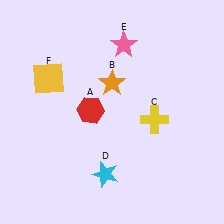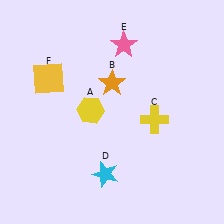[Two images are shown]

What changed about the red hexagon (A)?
In Image 1, A is red. In Image 2, it changed to yellow.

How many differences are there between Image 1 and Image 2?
There is 1 difference between the two images.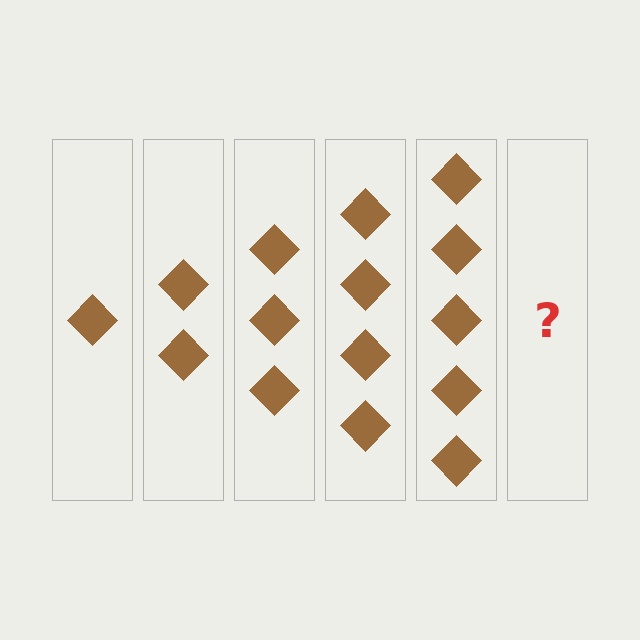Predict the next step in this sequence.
The next step is 6 diamonds.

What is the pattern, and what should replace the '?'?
The pattern is that each step adds one more diamond. The '?' should be 6 diamonds.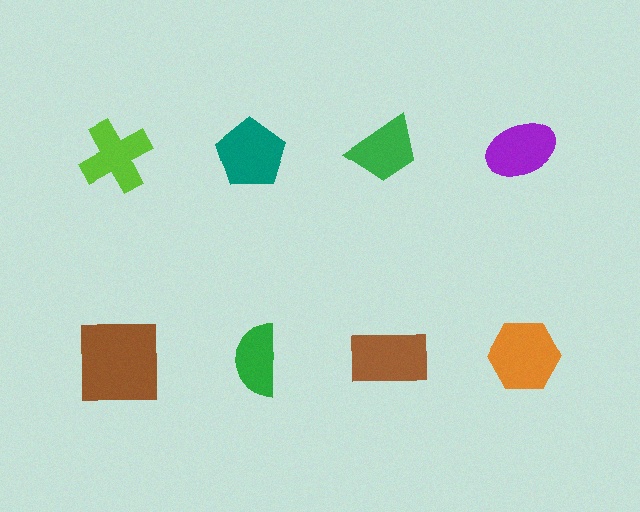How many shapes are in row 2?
4 shapes.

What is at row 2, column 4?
An orange hexagon.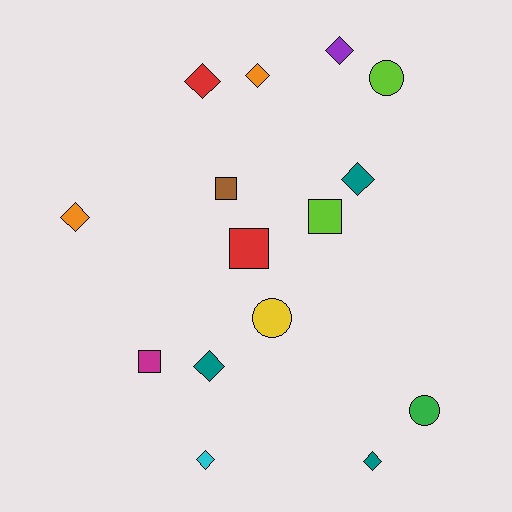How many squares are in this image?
There are 4 squares.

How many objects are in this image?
There are 15 objects.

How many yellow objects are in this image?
There is 1 yellow object.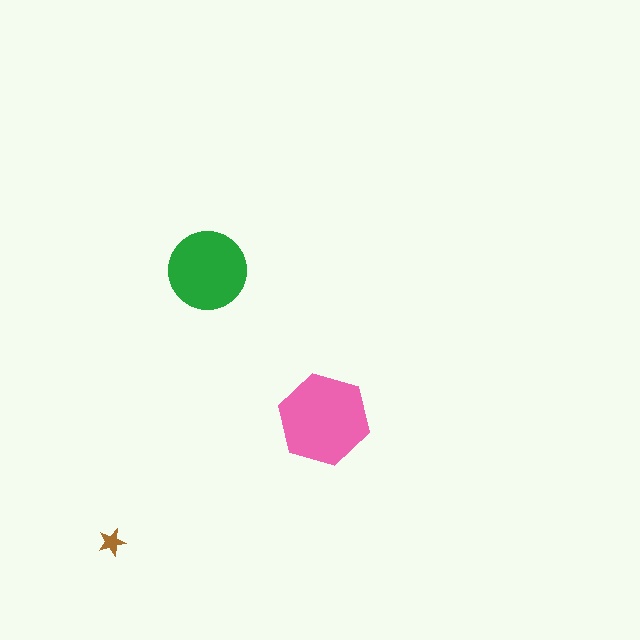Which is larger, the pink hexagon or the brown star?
The pink hexagon.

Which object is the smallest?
The brown star.